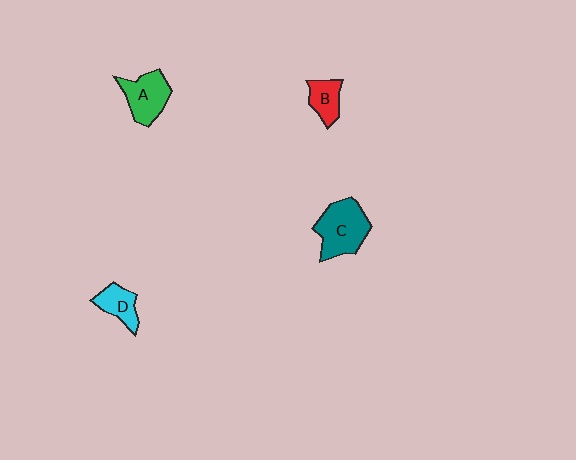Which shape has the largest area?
Shape C (teal).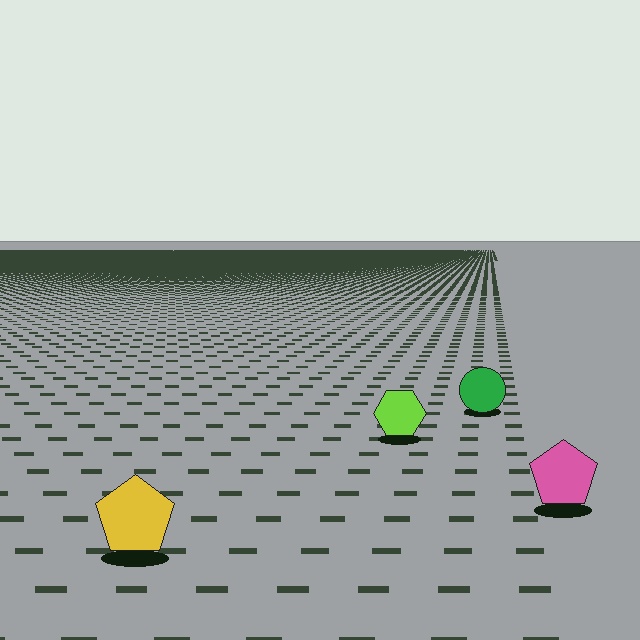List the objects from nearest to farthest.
From nearest to farthest: the yellow pentagon, the pink pentagon, the lime hexagon, the green circle.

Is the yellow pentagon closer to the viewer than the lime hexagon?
Yes. The yellow pentagon is closer — you can tell from the texture gradient: the ground texture is coarser near it.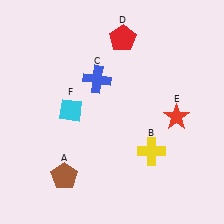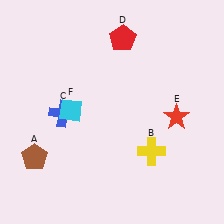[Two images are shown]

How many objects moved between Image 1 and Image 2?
2 objects moved between the two images.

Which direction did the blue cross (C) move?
The blue cross (C) moved left.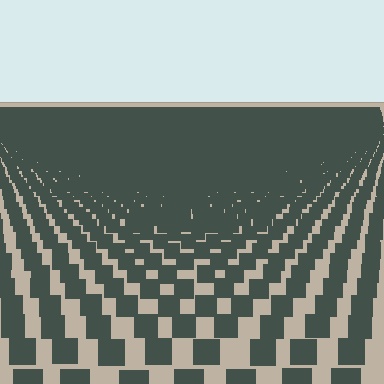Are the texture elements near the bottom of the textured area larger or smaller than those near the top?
Larger. Near the bottom, elements are closer to the viewer and appear at a bigger on-screen size.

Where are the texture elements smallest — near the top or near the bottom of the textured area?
Near the top.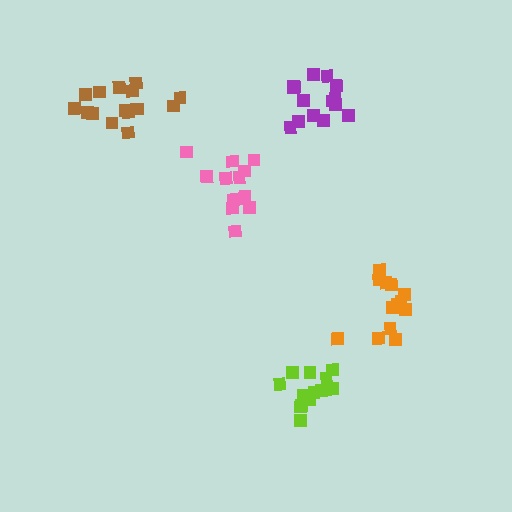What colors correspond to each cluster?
The clusters are colored: pink, orange, lime, brown, purple.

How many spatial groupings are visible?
There are 5 spatial groupings.